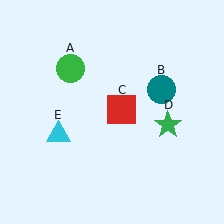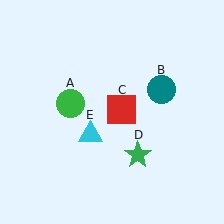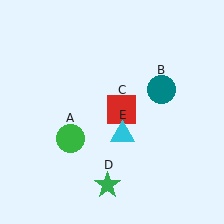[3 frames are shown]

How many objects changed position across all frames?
3 objects changed position: green circle (object A), green star (object D), cyan triangle (object E).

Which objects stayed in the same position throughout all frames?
Teal circle (object B) and red square (object C) remained stationary.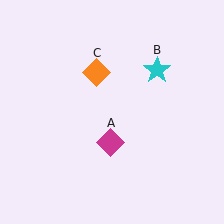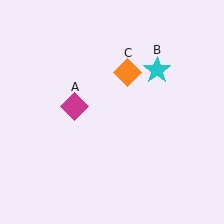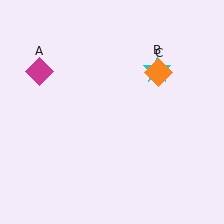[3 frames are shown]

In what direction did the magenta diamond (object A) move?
The magenta diamond (object A) moved up and to the left.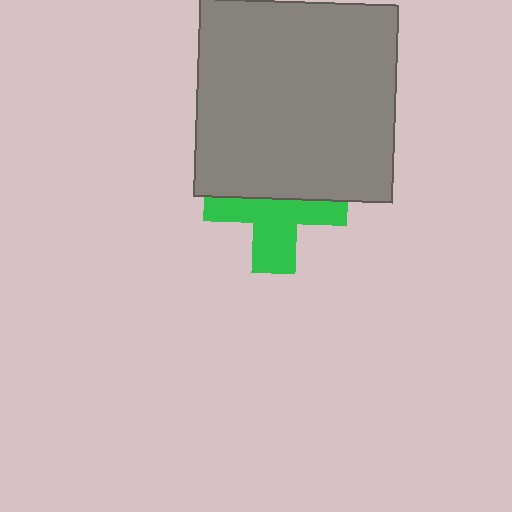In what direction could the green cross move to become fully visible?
The green cross could move down. That would shift it out from behind the gray square entirely.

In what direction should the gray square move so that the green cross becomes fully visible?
The gray square should move up. That is the shortest direction to clear the overlap and leave the green cross fully visible.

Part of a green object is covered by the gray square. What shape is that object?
It is a cross.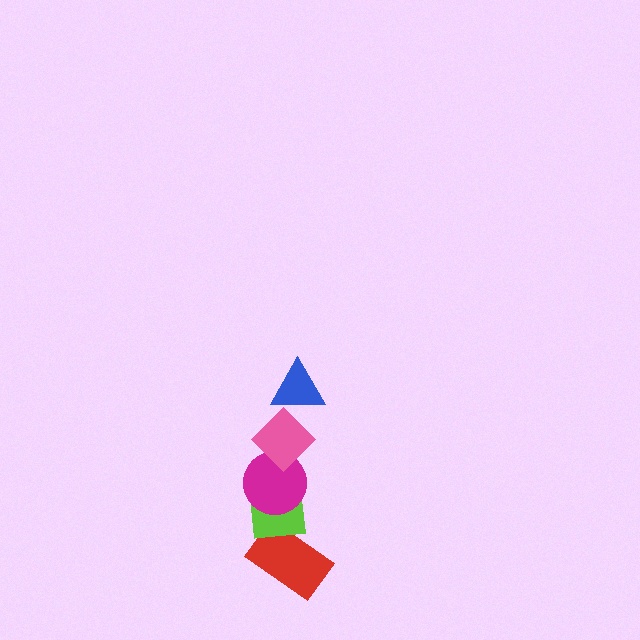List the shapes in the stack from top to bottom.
From top to bottom: the blue triangle, the pink diamond, the magenta circle, the lime square, the red rectangle.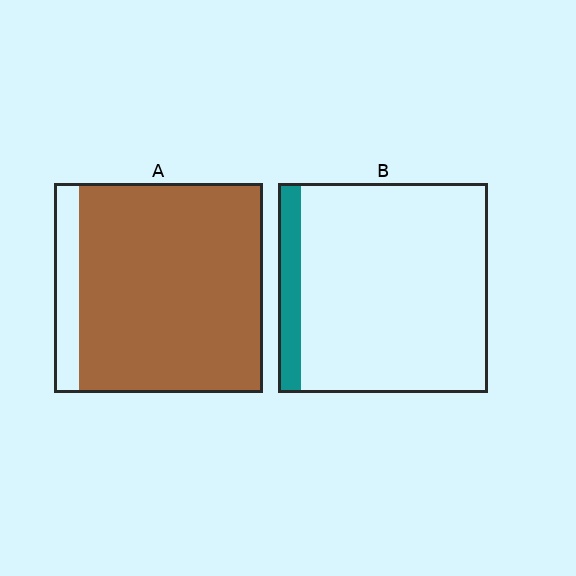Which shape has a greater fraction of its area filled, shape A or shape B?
Shape A.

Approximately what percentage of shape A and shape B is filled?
A is approximately 90% and B is approximately 10%.